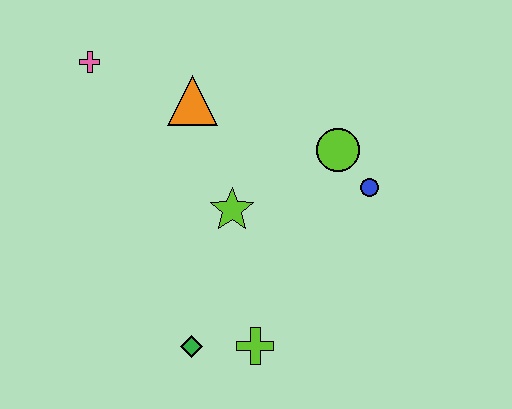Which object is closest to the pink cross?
The orange triangle is closest to the pink cross.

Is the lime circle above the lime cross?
Yes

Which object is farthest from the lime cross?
The pink cross is farthest from the lime cross.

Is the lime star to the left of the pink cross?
No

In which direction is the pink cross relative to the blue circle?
The pink cross is to the left of the blue circle.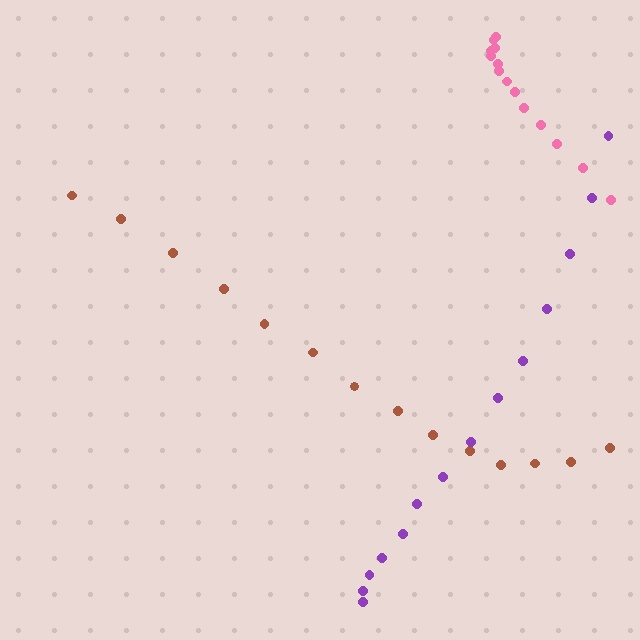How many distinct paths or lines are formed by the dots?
There are 3 distinct paths.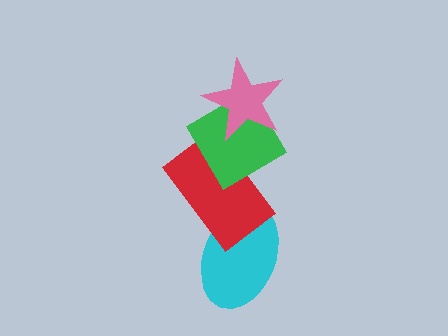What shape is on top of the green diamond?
The pink star is on top of the green diamond.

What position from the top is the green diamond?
The green diamond is 2nd from the top.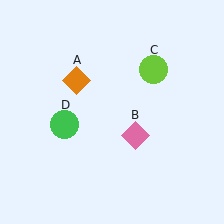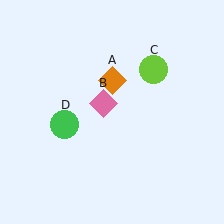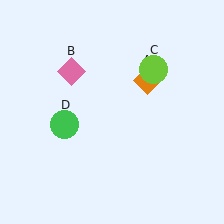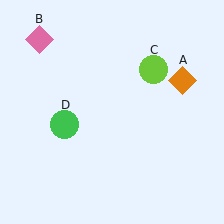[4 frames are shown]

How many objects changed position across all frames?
2 objects changed position: orange diamond (object A), pink diamond (object B).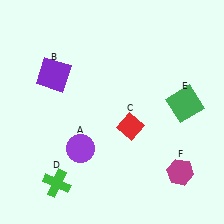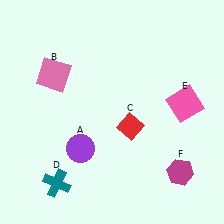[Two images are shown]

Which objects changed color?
B changed from purple to pink. D changed from green to teal. E changed from green to pink.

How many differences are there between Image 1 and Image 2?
There are 3 differences between the two images.